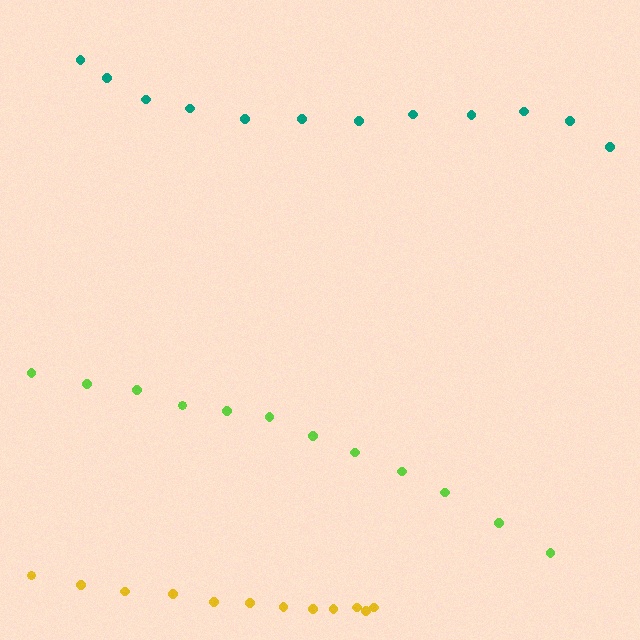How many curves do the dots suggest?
There are 3 distinct paths.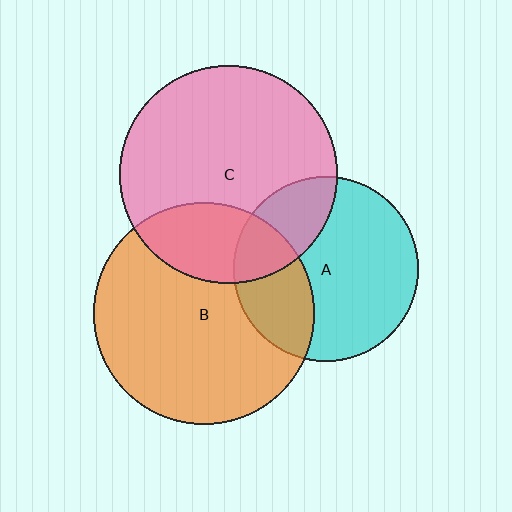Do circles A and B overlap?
Yes.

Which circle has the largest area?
Circle B (orange).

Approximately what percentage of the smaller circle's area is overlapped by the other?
Approximately 30%.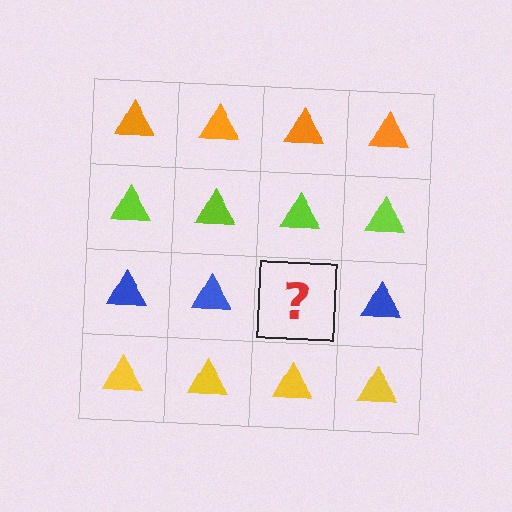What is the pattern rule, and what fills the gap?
The rule is that each row has a consistent color. The gap should be filled with a blue triangle.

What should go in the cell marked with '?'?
The missing cell should contain a blue triangle.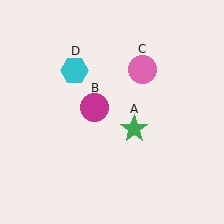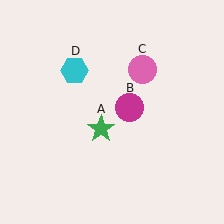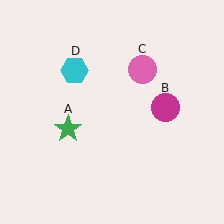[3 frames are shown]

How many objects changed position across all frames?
2 objects changed position: green star (object A), magenta circle (object B).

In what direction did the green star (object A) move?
The green star (object A) moved left.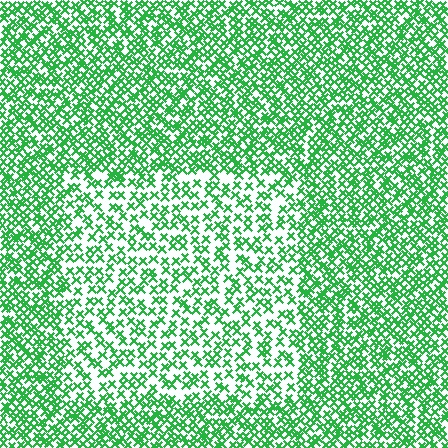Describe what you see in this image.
The image contains small green elements arranged at two different densities. A rectangle-shaped region is visible where the elements are less densely packed than the surrounding area.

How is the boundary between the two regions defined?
The boundary is defined by a change in element density (approximately 1.8x ratio). All elements are the same color, size, and shape.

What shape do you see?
I see a rectangle.